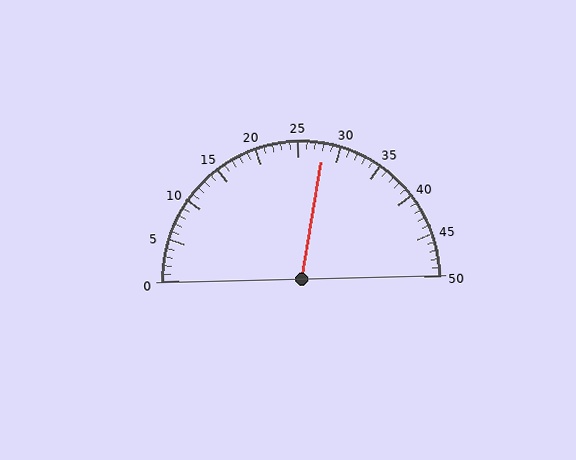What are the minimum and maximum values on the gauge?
The gauge ranges from 0 to 50.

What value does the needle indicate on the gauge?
The needle indicates approximately 28.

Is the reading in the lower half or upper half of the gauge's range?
The reading is in the upper half of the range (0 to 50).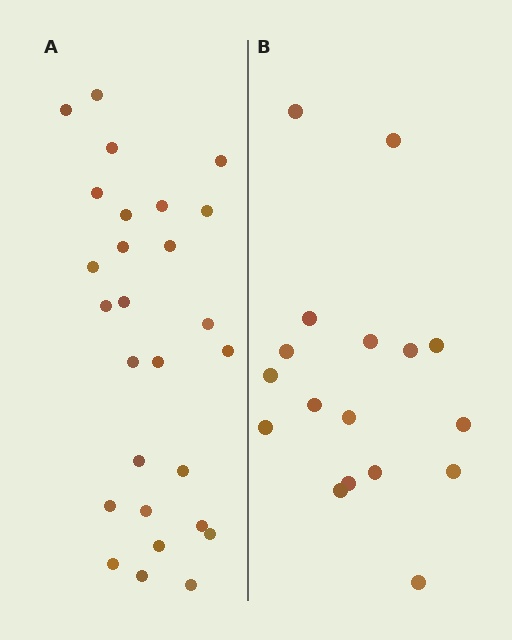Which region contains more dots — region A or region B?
Region A (the left region) has more dots.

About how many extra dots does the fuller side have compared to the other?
Region A has roughly 10 or so more dots than region B.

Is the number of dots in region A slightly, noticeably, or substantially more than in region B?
Region A has substantially more. The ratio is roughly 1.6 to 1.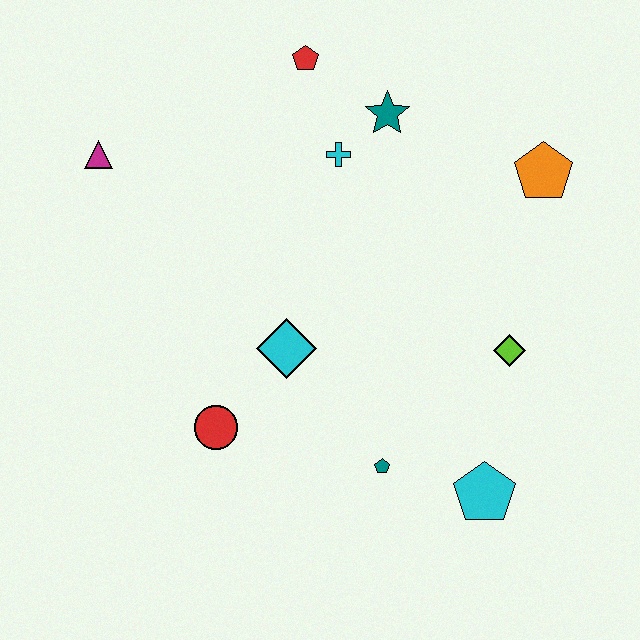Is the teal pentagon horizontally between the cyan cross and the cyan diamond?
No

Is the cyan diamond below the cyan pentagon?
No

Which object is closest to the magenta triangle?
The red pentagon is closest to the magenta triangle.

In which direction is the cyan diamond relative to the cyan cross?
The cyan diamond is below the cyan cross.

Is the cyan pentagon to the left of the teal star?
No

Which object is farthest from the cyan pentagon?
The magenta triangle is farthest from the cyan pentagon.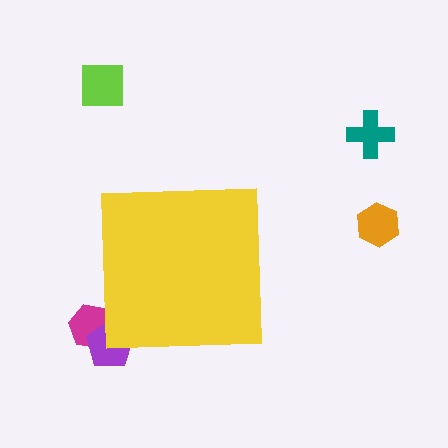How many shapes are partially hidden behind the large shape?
2 shapes are partially hidden.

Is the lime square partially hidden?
No, the lime square is fully visible.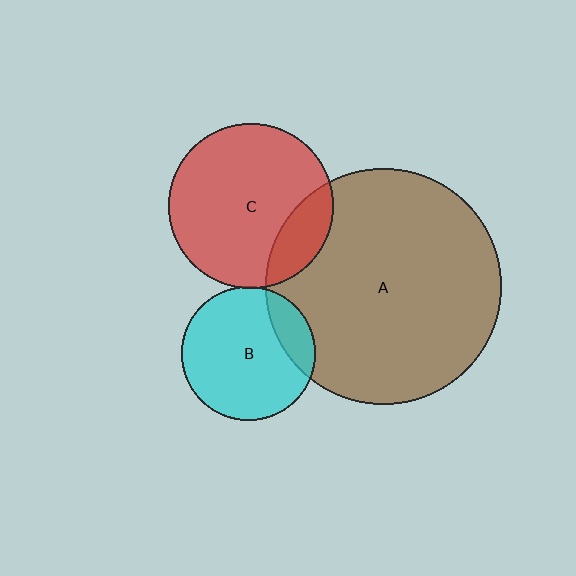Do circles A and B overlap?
Yes.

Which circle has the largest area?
Circle A (brown).